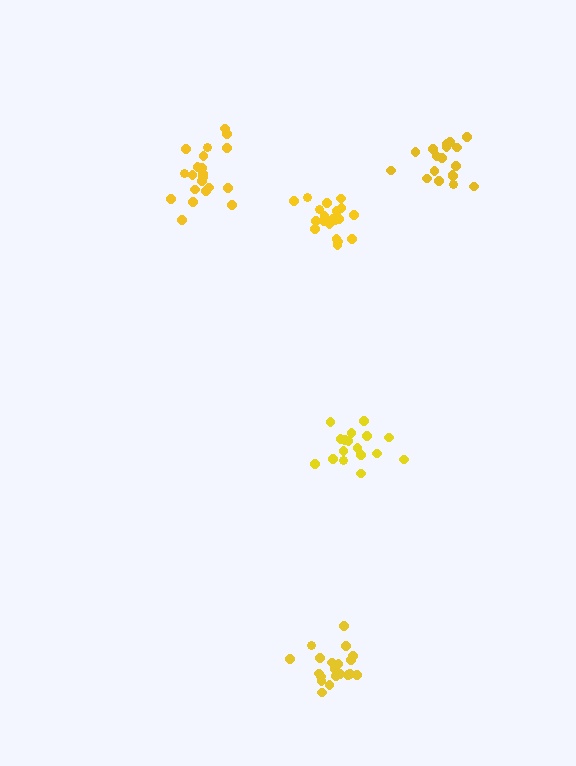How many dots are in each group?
Group 1: 20 dots, Group 2: 18 dots, Group 3: 21 dots, Group 4: 18 dots, Group 5: 21 dots (98 total).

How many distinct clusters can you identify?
There are 5 distinct clusters.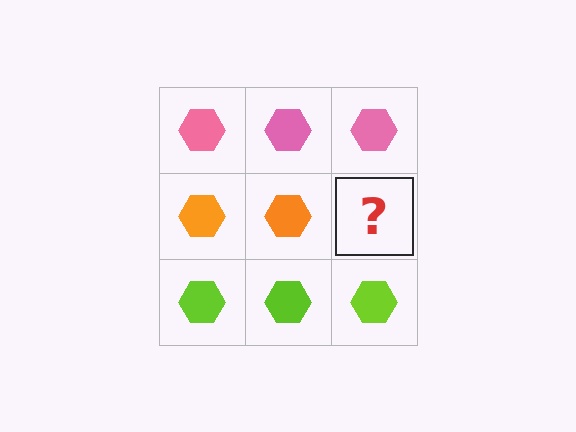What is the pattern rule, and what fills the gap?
The rule is that each row has a consistent color. The gap should be filled with an orange hexagon.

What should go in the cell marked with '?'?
The missing cell should contain an orange hexagon.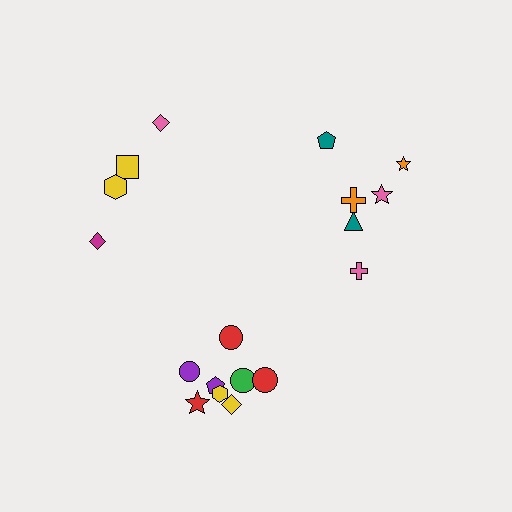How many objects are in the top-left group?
There are 4 objects.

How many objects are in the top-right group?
There are 6 objects.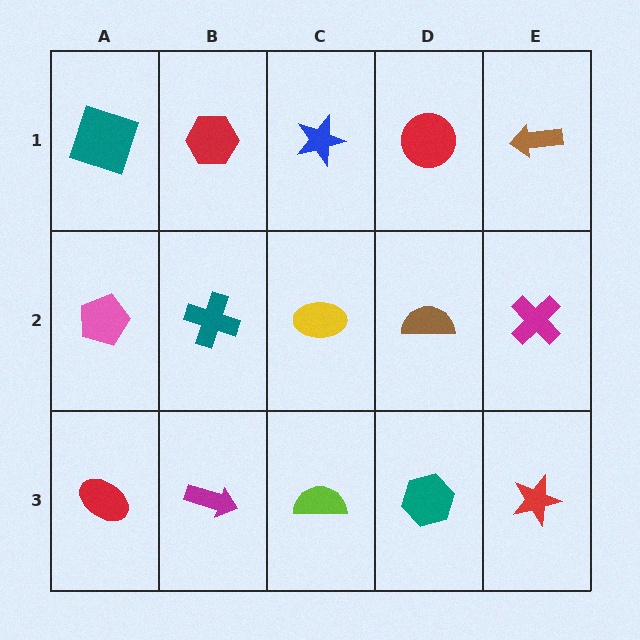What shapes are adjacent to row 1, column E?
A magenta cross (row 2, column E), a red circle (row 1, column D).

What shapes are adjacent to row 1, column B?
A teal cross (row 2, column B), a teal square (row 1, column A), a blue star (row 1, column C).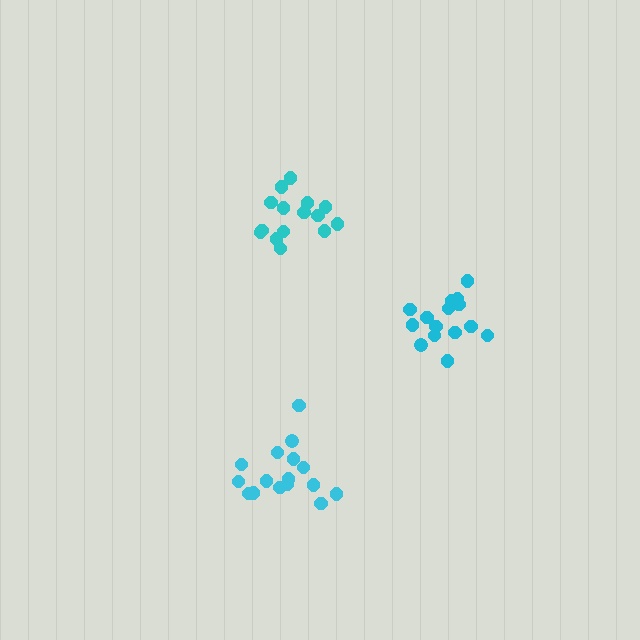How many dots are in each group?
Group 1: 17 dots, Group 2: 15 dots, Group 3: 15 dots (47 total).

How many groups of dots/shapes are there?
There are 3 groups.